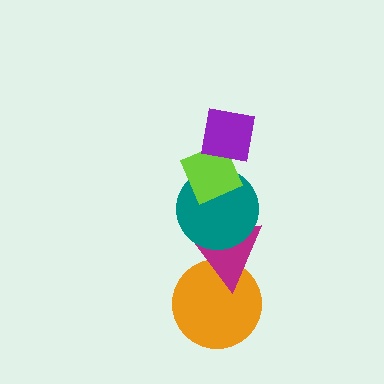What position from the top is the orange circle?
The orange circle is 5th from the top.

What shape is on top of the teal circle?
The lime diamond is on top of the teal circle.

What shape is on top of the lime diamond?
The purple square is on top of the lime diamond.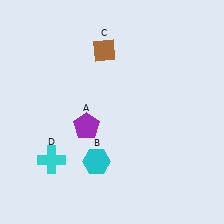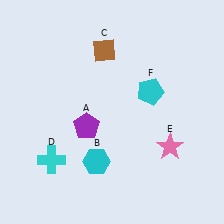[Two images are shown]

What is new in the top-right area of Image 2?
A cyan pentagon (F) was added in the top-right area of Image 2.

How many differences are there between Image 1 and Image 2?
There are 2 differences between the two images.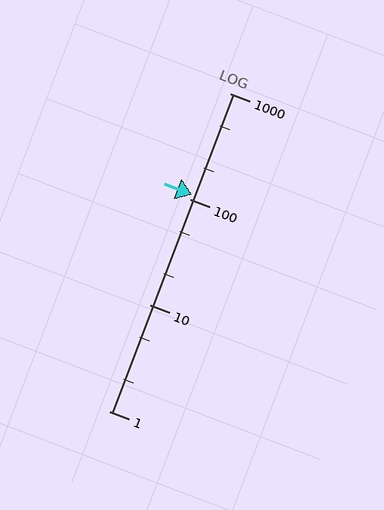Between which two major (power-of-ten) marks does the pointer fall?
The pointer is between 100 and 1000.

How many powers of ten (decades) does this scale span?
The scale spans 3 decades, from 1 to 1000.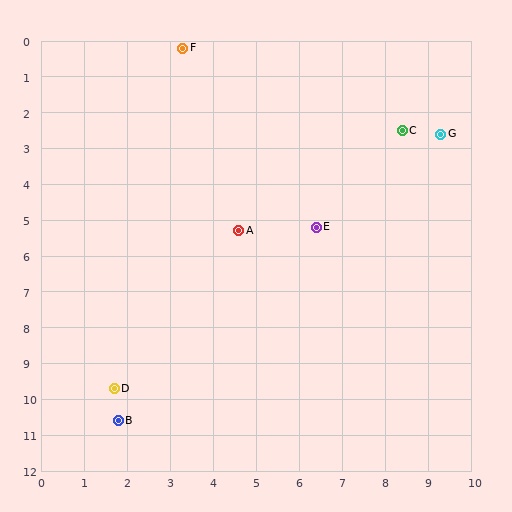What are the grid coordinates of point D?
Point D is at approximately (1.7, 9.7).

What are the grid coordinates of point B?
Point B is at approximately (1.8, 10.6).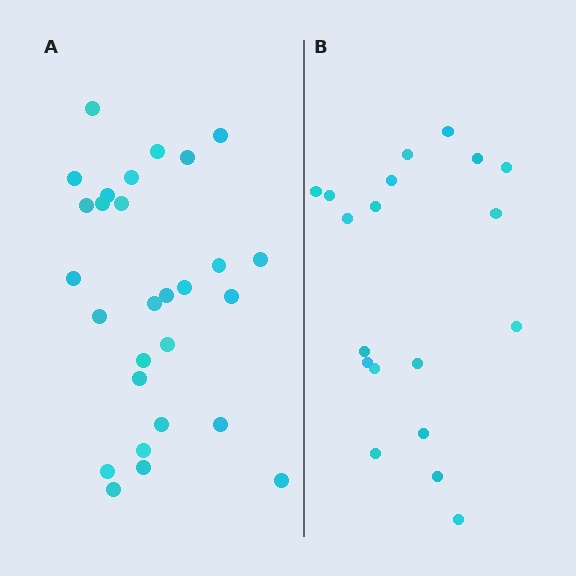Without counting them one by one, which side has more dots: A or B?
Region A (the left region) has more dots.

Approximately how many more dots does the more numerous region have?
Region A has roughly 8 or so more dots than region B.